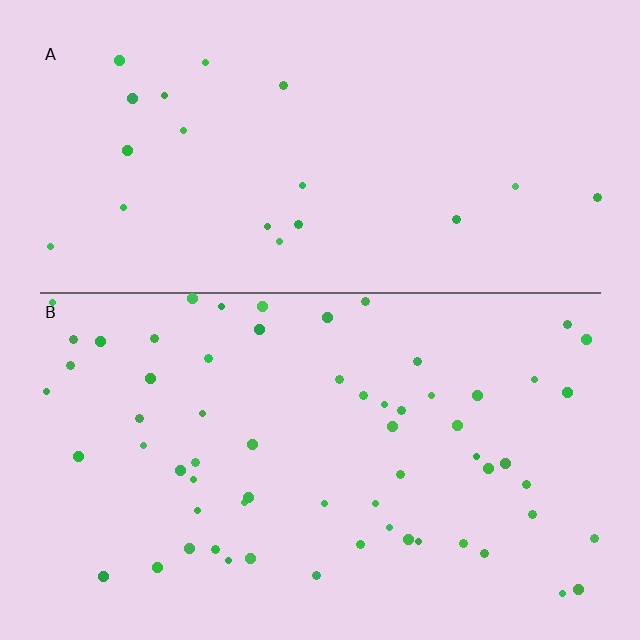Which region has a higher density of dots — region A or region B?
B (the bottom).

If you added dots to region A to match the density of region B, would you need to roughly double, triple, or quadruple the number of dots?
Approximately triple.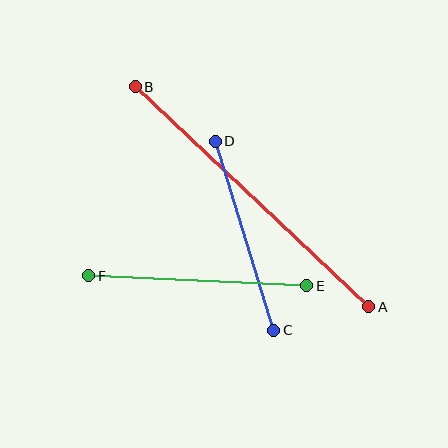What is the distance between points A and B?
The distance is approximately 321 pixels.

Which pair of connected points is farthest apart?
Points A and B are farthest apart.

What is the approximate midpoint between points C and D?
The midpoint is at approximately (244, 236) pixels.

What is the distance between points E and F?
The distance is approximately 218 pixels.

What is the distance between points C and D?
The distance is approximately 198 pixels.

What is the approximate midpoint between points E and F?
The midpoint is at approximately (198, 281) pixels.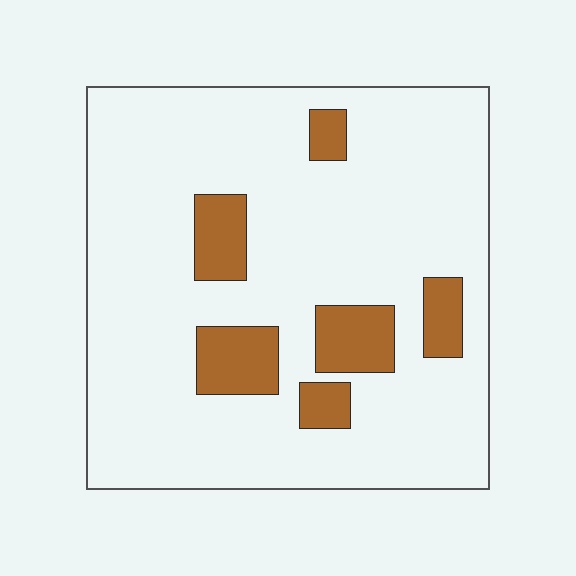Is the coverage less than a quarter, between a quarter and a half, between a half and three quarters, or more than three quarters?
Less than a quarter.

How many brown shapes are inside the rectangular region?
6.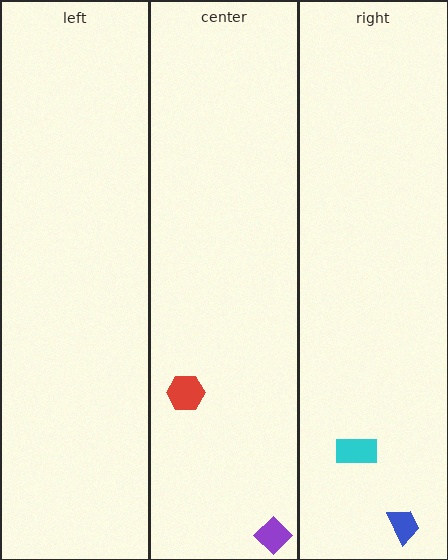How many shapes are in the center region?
2.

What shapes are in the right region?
The blue trapezoid, the cyan rectangle.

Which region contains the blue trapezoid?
The right region.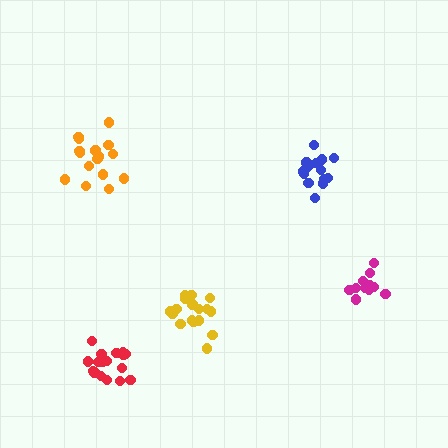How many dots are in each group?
Group 1: 11 dots, Group 2: 17 dots, Group 3: 15 dots, Group 4: 16 dots, Group 5: 17 dots (76 total).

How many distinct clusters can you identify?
There are 5 distinct clusters.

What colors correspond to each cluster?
The clusters are colored: magenta, red, blue, orange, yellow.